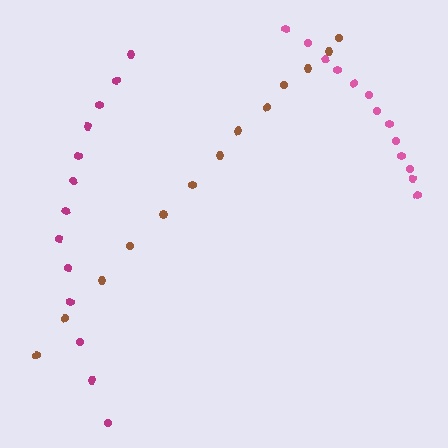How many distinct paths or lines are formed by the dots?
There are 3 distinct paths.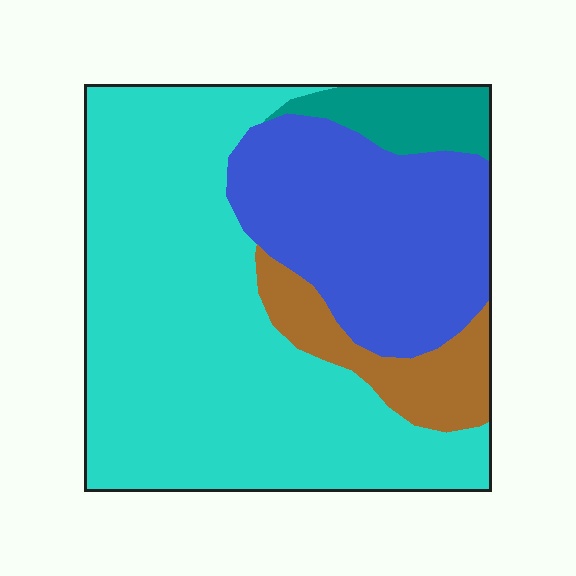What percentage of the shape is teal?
Teal covers 7% of the shape.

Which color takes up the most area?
Cyan, at roughly 55%.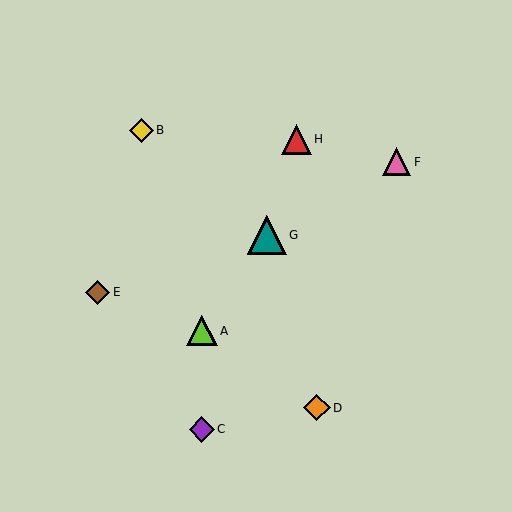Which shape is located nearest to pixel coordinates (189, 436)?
The purple diamond (labeled C) at (202, 429) is nearest to that location.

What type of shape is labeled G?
Shape G is a teal triangle.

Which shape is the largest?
The teal triangle (labeled G) is the largest.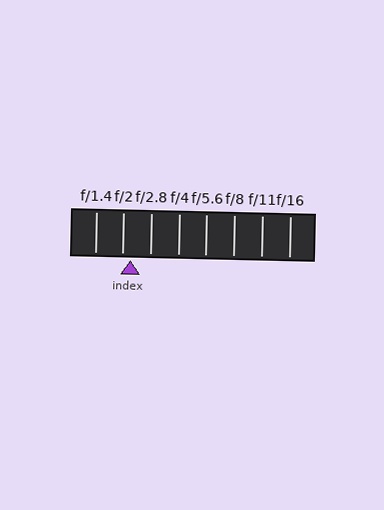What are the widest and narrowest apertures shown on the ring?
The widest aperture shown is f/1.4 and the narrowest is f/16.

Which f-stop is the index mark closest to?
The index mark is closest to f/2.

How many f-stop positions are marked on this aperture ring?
There are 8 f-stop positions marked.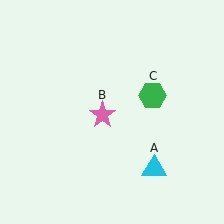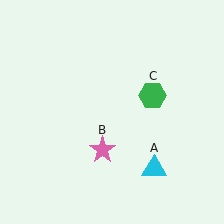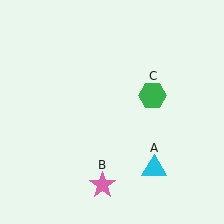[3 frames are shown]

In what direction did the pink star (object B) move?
The pink star (object B) moved down.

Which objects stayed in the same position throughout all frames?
Cyan triangle (object A) and green hexagon (object C) remained stationary.